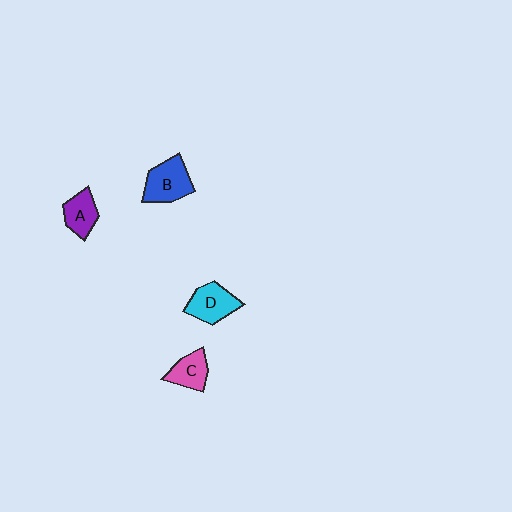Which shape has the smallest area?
Shape C (pink).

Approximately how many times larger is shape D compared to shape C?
Approximately 1.3 times.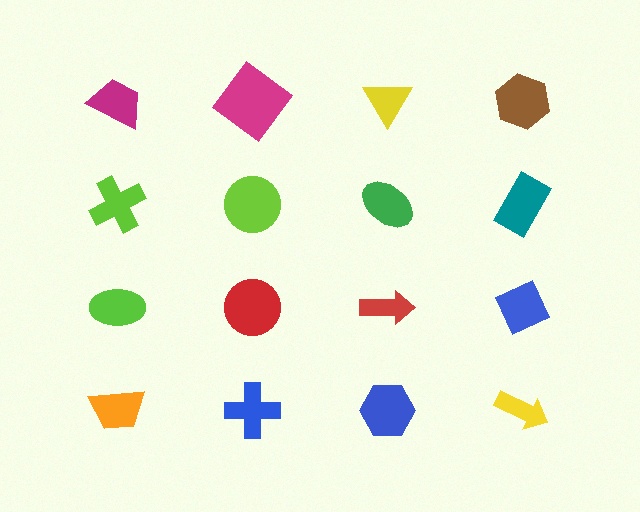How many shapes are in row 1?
4 shapes.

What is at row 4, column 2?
A blue cross.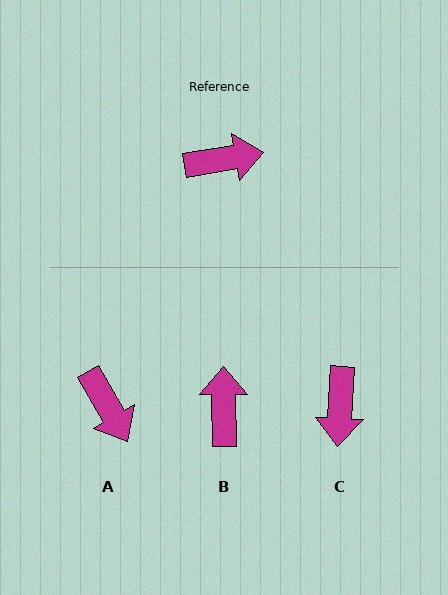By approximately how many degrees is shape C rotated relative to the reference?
Approximately 103 degrees clockwise.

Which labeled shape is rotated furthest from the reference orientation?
C, about 103 degrees away.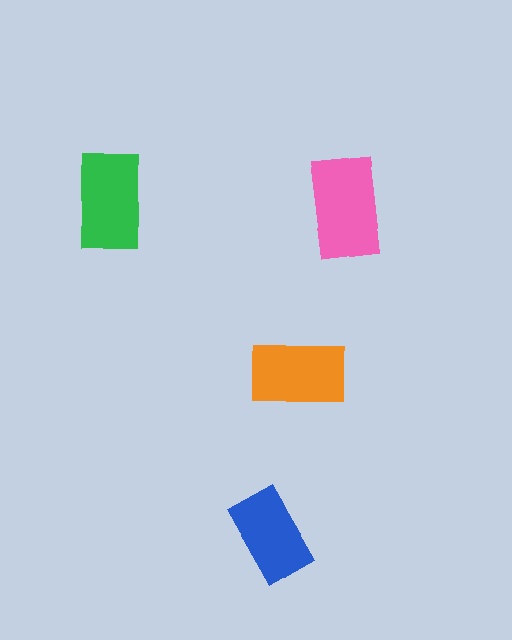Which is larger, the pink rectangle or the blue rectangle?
The pink one.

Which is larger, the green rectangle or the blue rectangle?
The green one.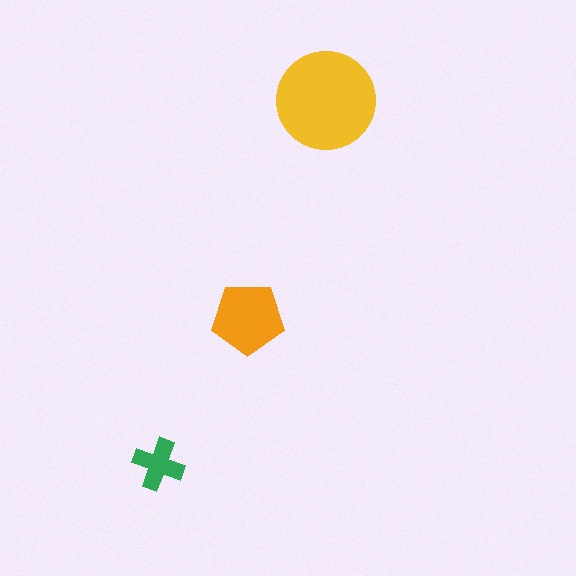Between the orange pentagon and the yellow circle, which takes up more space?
The yellow circle.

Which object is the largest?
The yellow circle.